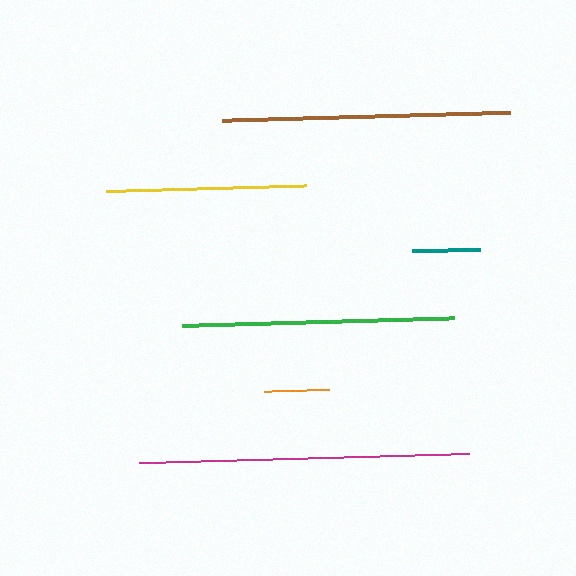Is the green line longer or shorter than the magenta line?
The magenta line is longer than the green line.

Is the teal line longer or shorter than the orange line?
The teal line is longer than the orange line.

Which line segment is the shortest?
The orange line is the shortest at approximately 65 pixels.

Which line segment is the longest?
The magenta line is the longest at approximately 330 pixels.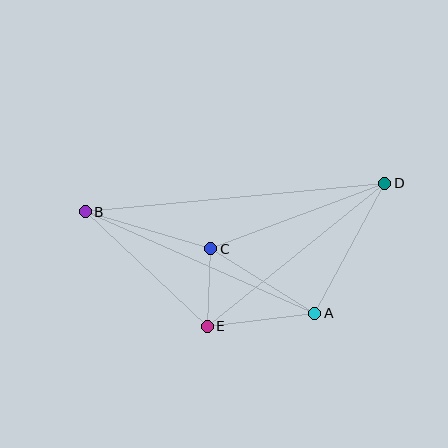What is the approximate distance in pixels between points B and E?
The distance between B and E is approximately 167 pixels.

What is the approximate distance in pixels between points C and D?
The distance between C and D is approximately 186 pixels.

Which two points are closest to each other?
Points C and E are closest to each other.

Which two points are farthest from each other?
Points B and D are farthest from each other.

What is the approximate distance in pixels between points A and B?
The distance between A and B is approximately 250 pixels.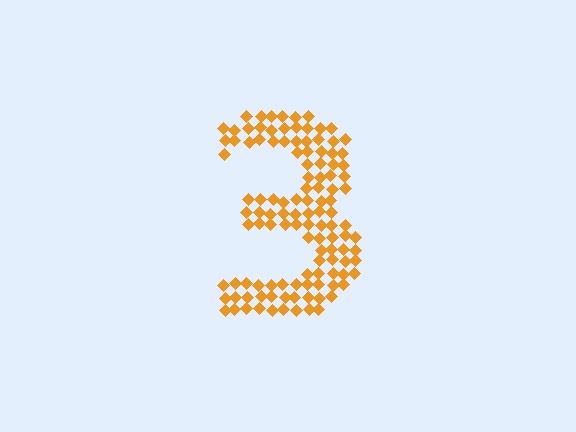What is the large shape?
The large shape is the digit 3.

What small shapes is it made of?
It is made of small diamonds.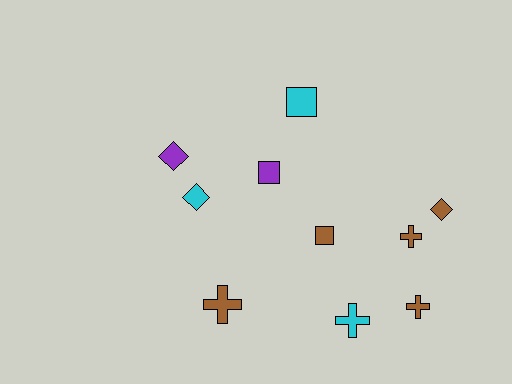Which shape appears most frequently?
Cross, with 4 objects.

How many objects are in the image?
There are 10 objects.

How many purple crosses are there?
There are no purple crosses.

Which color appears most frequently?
Brown, with 5 objects.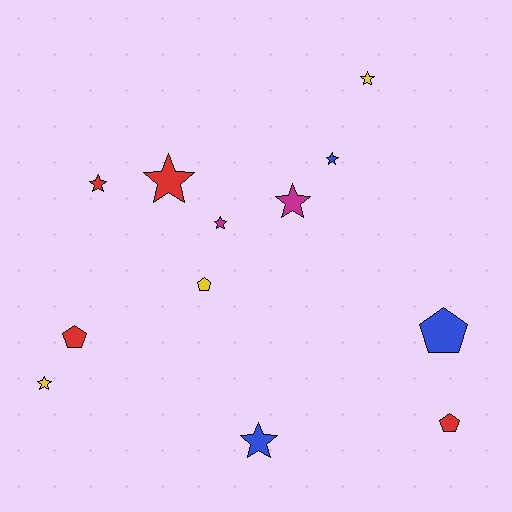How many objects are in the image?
There are 12 objects.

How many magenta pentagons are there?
There are no magenta pentagons.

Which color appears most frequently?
Red, with 4 objects.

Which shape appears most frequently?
Star, with 8 objects.